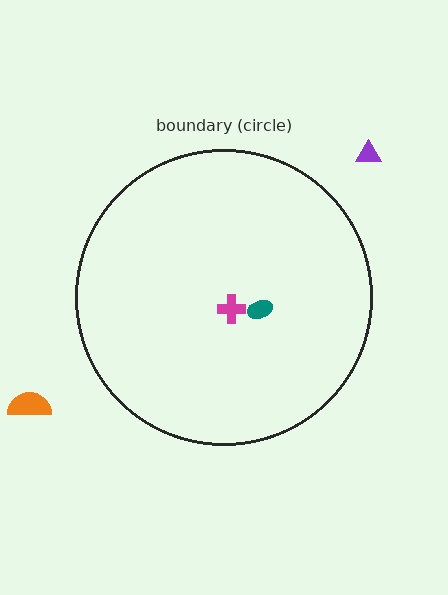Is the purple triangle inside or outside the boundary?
Outside.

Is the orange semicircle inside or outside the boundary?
Outside.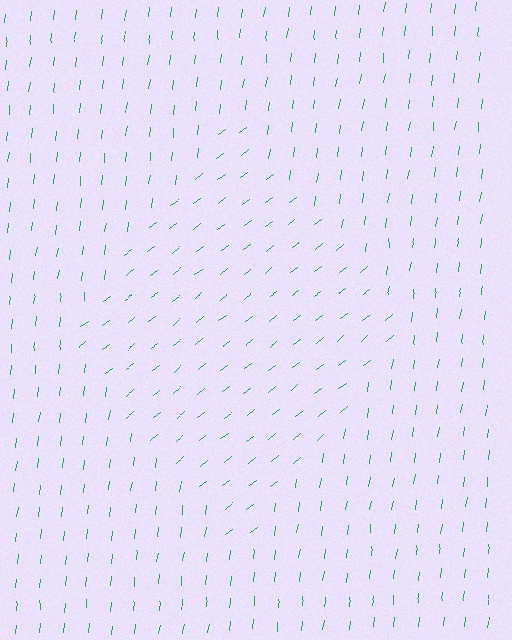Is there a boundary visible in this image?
Yes, there is a texture boundary formed by a change in line orientation.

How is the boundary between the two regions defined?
The boundary is defined purely by a change in line orientation (approximately 45 degrees difference). All lines are the same color and thickness.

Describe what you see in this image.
The image is filled with small green line segments. A diamond region in the image has lines oriented differently from the surrounding lines, creating a visible texture boundary.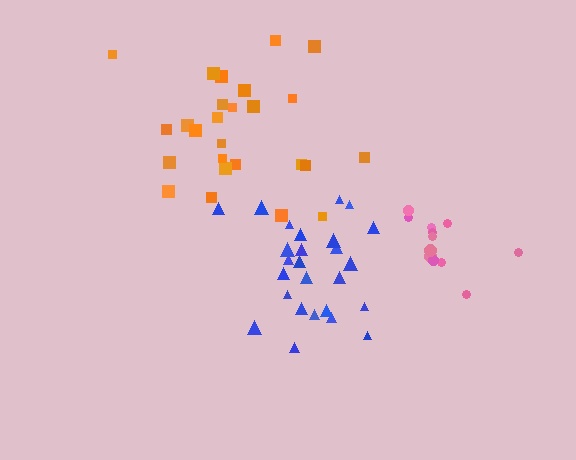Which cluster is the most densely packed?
Pink.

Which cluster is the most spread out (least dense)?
Orange.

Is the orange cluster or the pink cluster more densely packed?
Pink.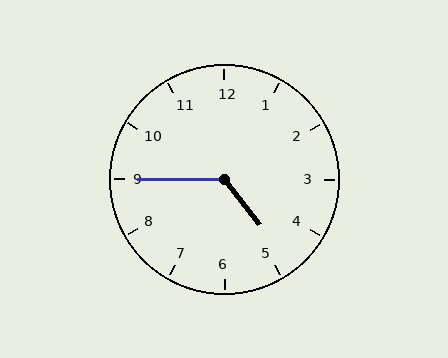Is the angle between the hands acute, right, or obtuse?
It is obtuse.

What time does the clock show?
4:45.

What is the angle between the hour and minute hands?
Approximately 128 degrees.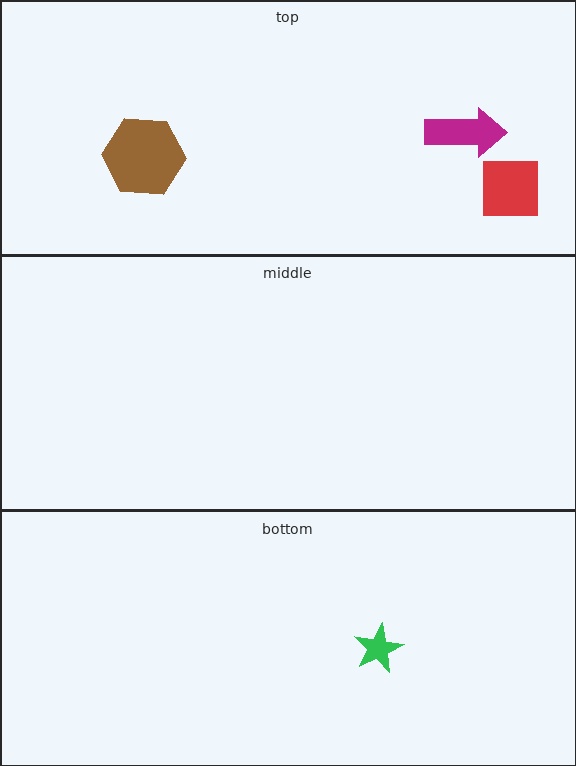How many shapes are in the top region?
3.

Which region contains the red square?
The top region.